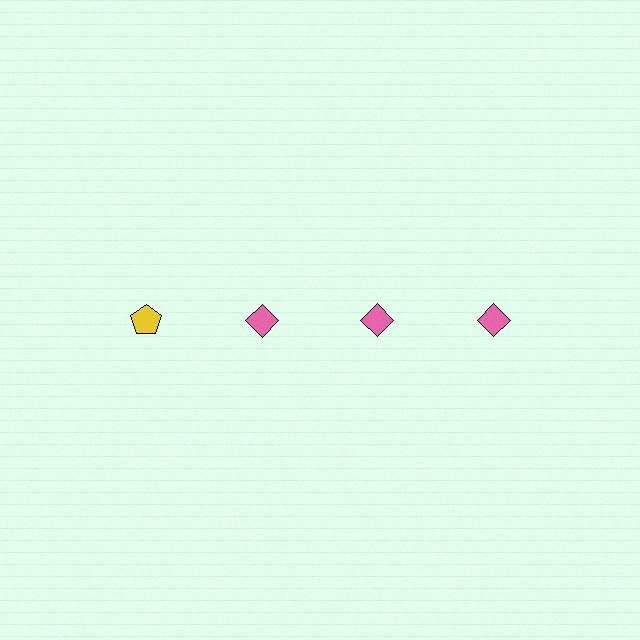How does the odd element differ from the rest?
It differs in both color (yellow instead of pink) and shape (pentagon instead of diamond).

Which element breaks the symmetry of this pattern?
The yellow pentagon in the top row, leftmost column breaks the symmetry. All other shapes are pink diamonds.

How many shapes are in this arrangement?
There are 4 shapes arranged in a grid pattern.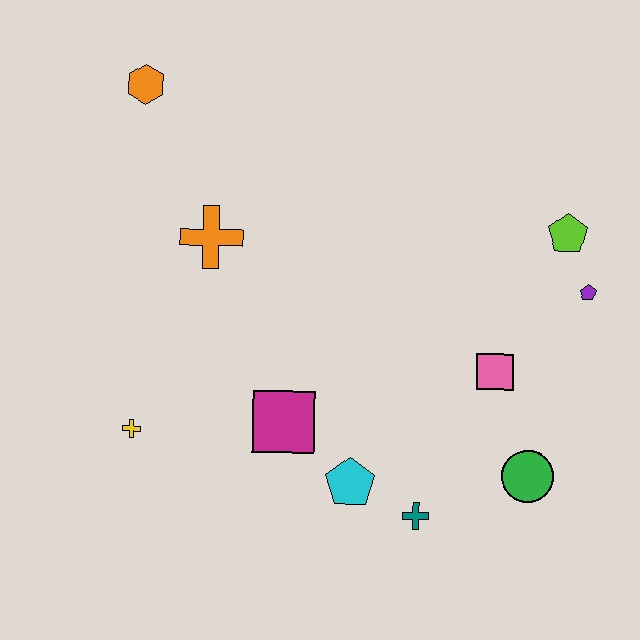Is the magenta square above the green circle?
Yes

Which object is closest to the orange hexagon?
The orange cross is closest to the orange hexagon.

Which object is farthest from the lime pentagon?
The yellow cross is farthest from the lime pentagon.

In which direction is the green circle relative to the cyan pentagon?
The green circle is to the right of the cyan pentagon.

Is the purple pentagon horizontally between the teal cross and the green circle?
No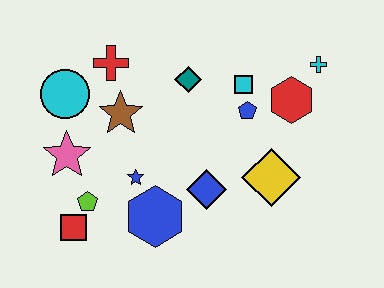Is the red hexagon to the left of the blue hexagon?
No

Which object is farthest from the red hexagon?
The red square is farthest from the red hexagon.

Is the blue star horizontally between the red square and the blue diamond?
Yes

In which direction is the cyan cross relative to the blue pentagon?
The cyan cross is to the right of the blue pentagon.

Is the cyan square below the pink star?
No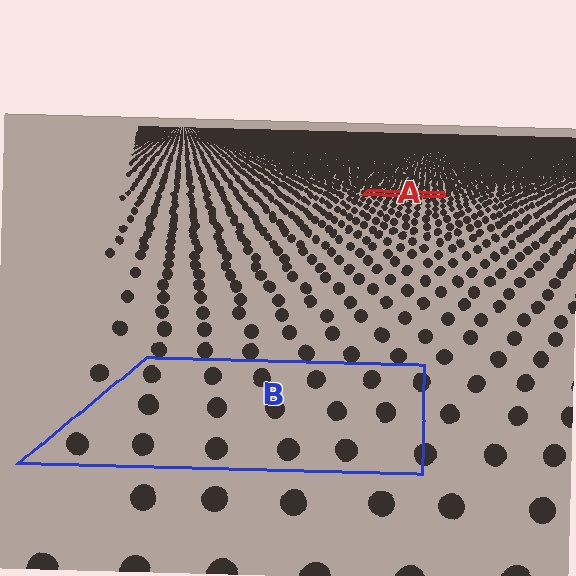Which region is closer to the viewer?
Region B is closer. The texture elements there are larger and more spread out.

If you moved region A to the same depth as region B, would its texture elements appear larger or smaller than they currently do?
They would appear larger. At a closer depth, the same texture elements are projected at a bigger on-screen size.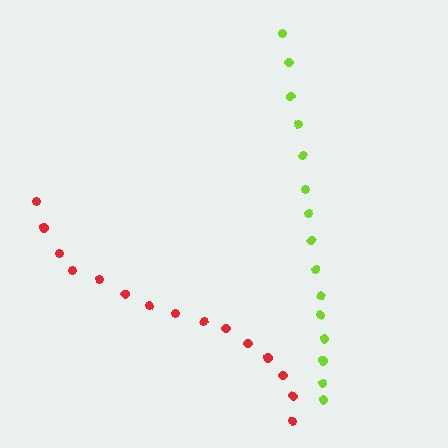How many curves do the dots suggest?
There are 2 distinct paths.